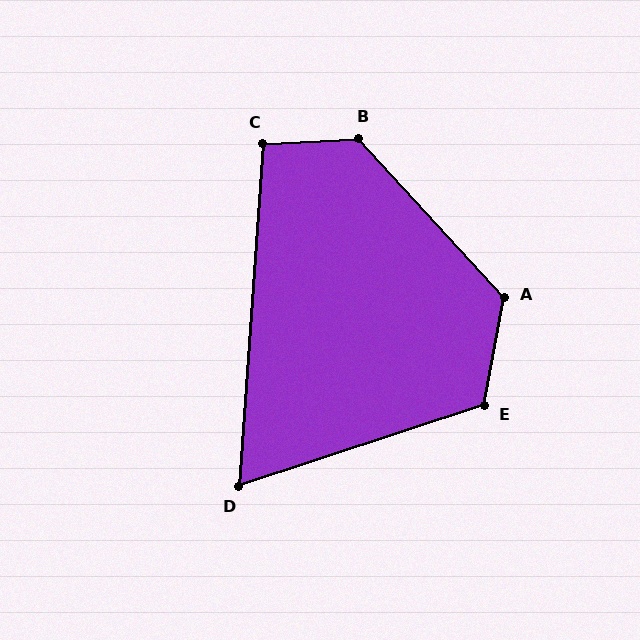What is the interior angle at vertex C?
Approximately 97 degrees (obtuse).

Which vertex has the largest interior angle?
B, at approximately 129 degrees.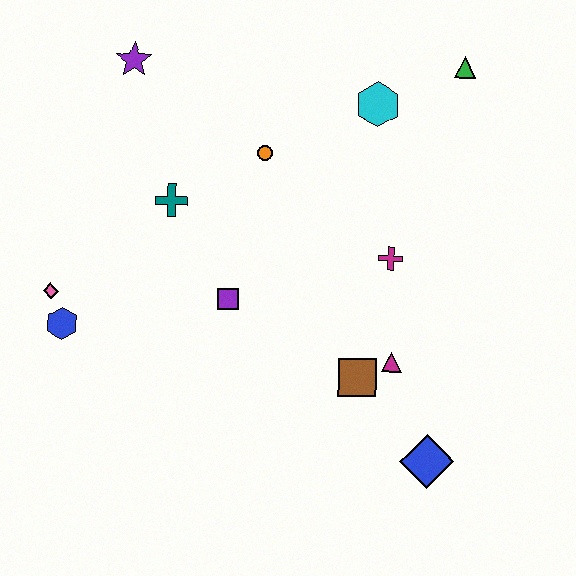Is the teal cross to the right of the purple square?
No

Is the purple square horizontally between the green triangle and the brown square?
No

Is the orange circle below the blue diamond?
No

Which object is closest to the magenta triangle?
The brown square is closest to the magenta triangle.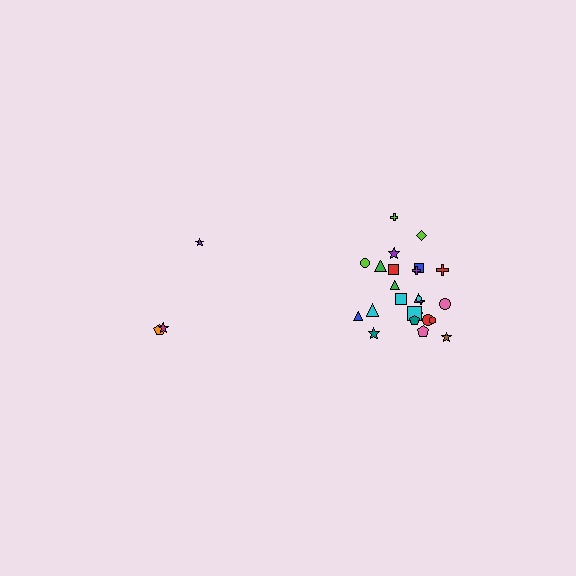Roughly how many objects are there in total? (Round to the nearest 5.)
Roughly 30 objects in total.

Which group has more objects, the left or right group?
The right group.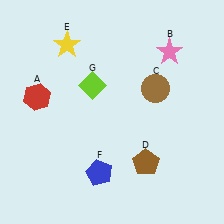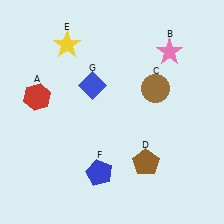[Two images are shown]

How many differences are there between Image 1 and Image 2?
There is 1 difference between the two images.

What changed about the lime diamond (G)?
In Image 1, G is lime. In Image 2, it changed to blue.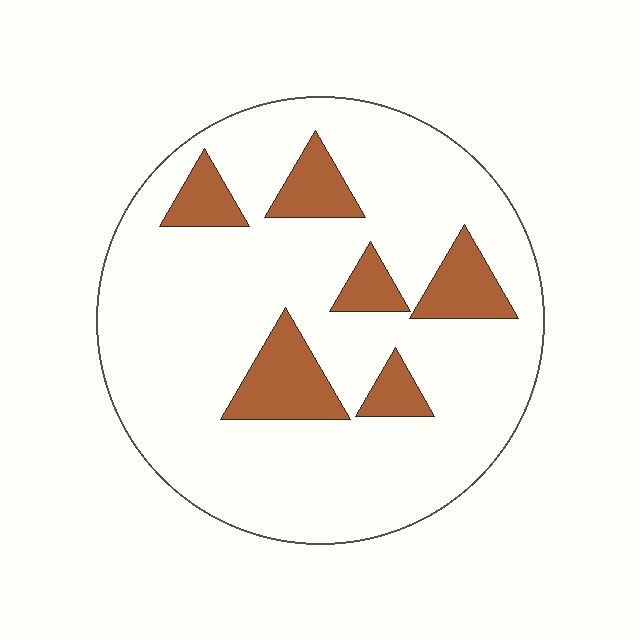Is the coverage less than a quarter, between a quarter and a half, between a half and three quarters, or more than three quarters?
Less than a quarter.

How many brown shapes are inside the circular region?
6.